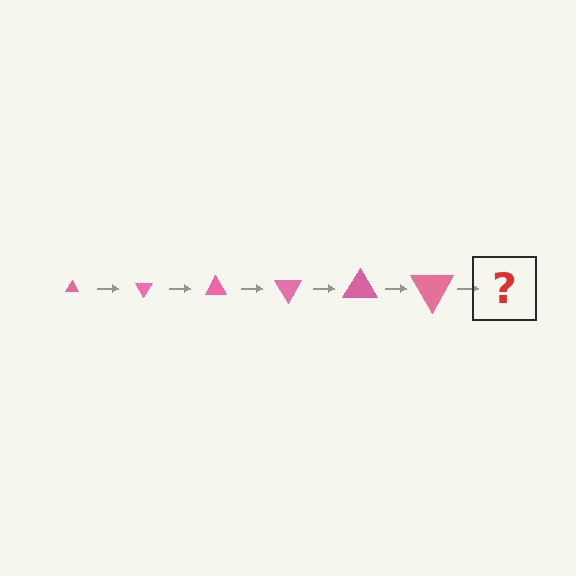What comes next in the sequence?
The next element should be a triangle, larger than the previous one and rotated 360 degrees from the start.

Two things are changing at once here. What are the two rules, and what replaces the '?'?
The two rules are that the triangle grows larger each step and it rotates 60 degrees each step. The '?' should be a triangle, larger than the previous one and rotated 360 degrees from the start.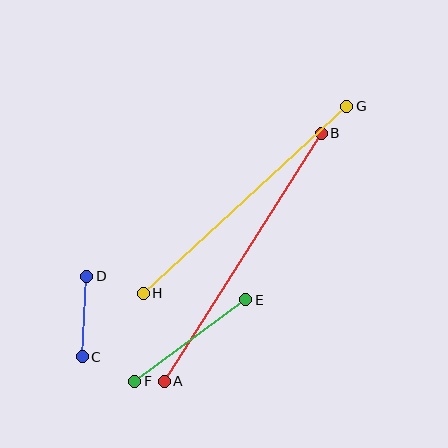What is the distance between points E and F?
The distance is approximately 138 pixels.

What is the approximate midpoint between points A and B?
The midpoint is at approximately (243, 257) pixels.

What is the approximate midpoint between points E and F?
The midpoint is at approximately (190, 341) pixels.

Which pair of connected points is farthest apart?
Points A and B are farthest apart.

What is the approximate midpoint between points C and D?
The midpoint is at approximately (84, 316) pixels.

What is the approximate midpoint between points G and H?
The midpoint is at approximately (245, 200) pixels.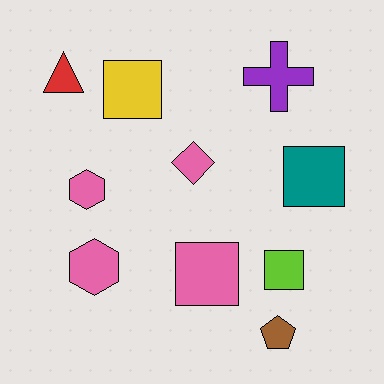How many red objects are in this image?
There is 1 red object.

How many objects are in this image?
There are 10 objects.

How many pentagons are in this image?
There is 1 pentagon.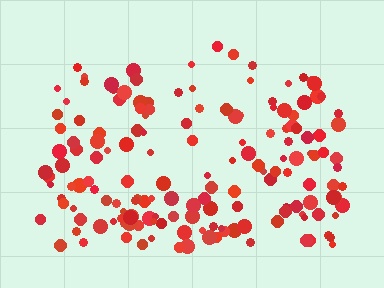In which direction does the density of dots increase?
From top to bottom, with the bottom side densest.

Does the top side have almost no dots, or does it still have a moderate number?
Still a moderate number, just noticeably fewer than the bottom.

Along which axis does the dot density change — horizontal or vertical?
Vertical.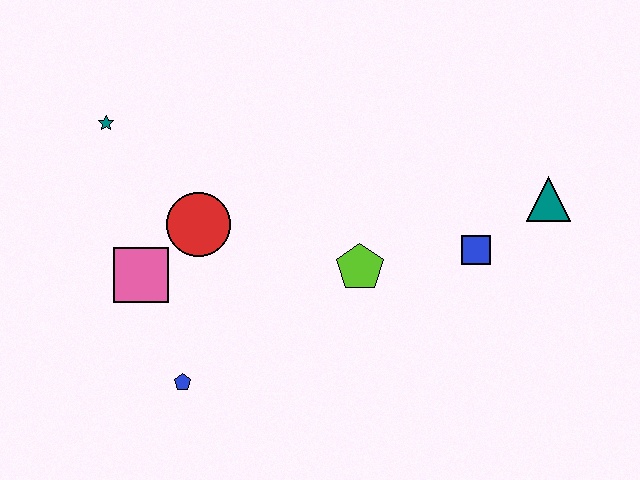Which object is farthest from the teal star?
The teal triangle is farthest from the teal star.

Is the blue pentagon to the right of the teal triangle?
No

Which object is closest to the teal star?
The red circle is closest to the teal star.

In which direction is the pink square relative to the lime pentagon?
The pink square is to the left of the lime pentagon.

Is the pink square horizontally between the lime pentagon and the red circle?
No